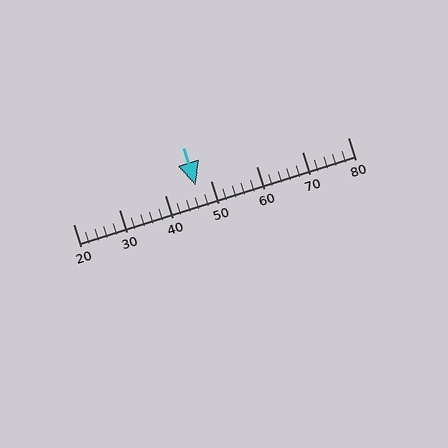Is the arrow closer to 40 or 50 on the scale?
The arrow is closer to 50.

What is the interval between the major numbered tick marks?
The major tick marks are spaced 10 units apart.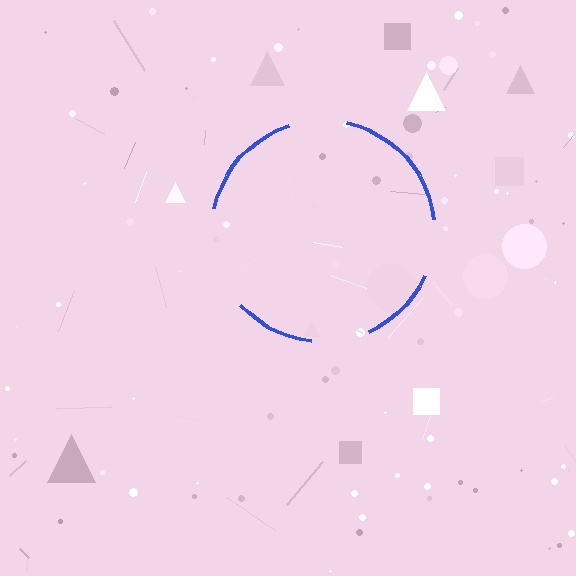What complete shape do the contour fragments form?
The contour fragments form a circle.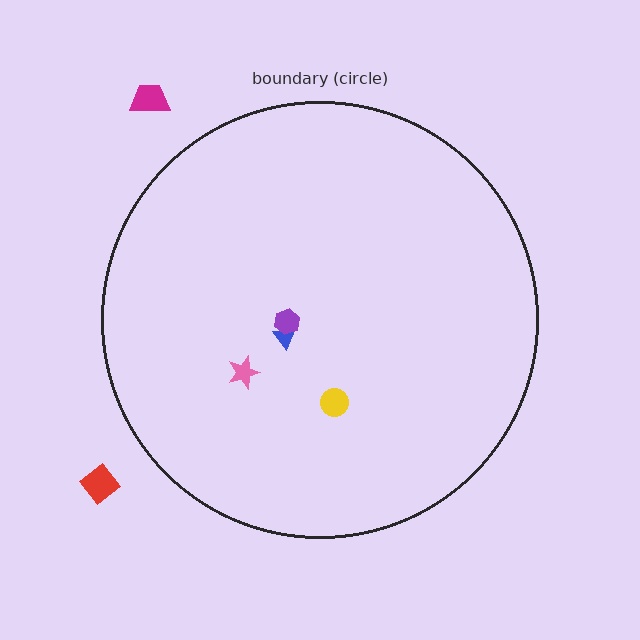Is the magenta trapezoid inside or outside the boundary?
Outside.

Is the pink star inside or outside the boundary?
Inside.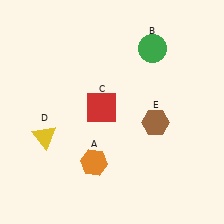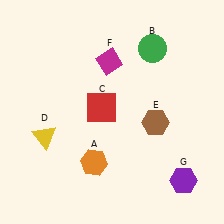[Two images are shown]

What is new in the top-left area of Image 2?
A magenta diamond (F) was added in the top-left area of Image 2.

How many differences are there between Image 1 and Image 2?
There are 2 differences between the two images.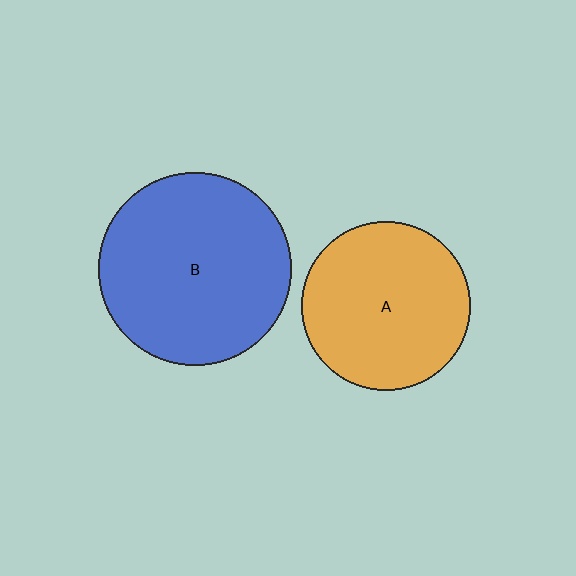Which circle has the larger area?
Circle B (blue).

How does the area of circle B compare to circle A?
Approximately 1.3 times.